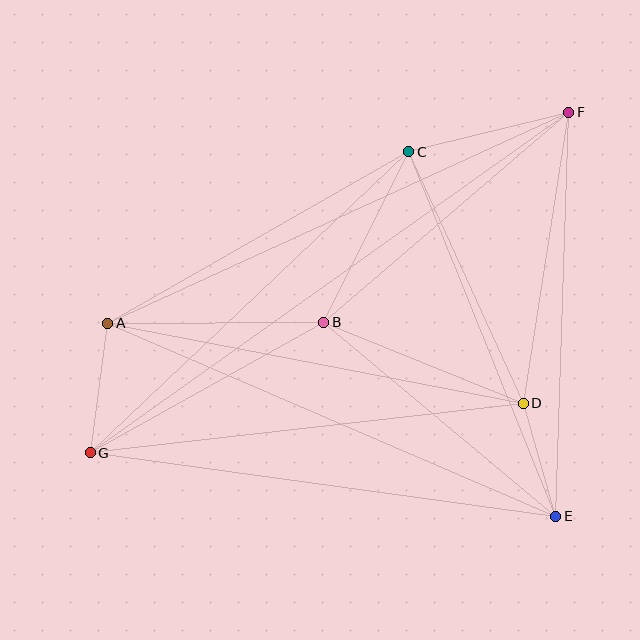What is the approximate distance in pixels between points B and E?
The distance between B and E is approximately 302 pixels.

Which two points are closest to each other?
Points D and E are closest to each other.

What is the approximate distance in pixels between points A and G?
The distance between A and G is approximately 131 pixels.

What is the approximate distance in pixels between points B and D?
The distance between B and D is approximately 215 pixels.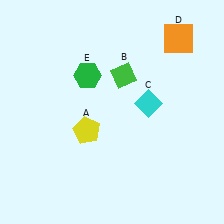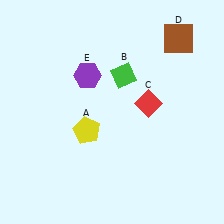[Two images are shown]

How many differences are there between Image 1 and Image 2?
There are 3 differences between the two images.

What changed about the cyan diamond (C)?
In Image 1, C is cyan. In Image 2, it changed to red.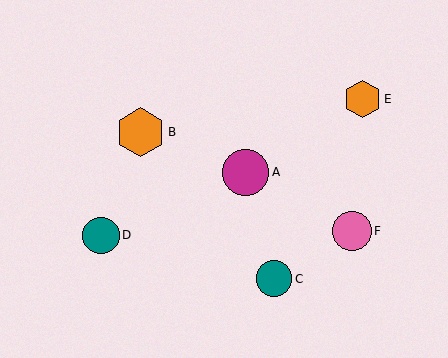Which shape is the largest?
The orange hexagon (labeled B) is the largest.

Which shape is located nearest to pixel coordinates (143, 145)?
The orange hexagon (labeled B) at (140, 132) is nearest to that location.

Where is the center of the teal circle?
The center of the teal circle is at (274, 279).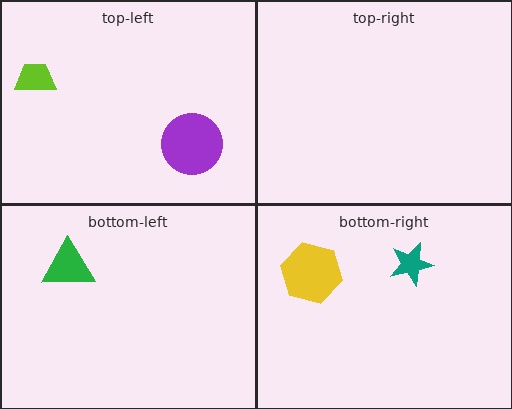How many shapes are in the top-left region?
2.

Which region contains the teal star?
The bottom-right region.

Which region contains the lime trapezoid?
The top-left region.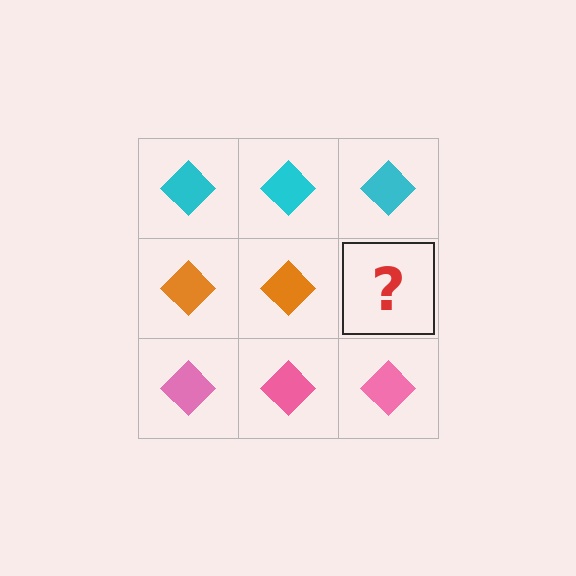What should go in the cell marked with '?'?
The missing cell should contain an orange diamond.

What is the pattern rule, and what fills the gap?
The rule is that each row has a consistent color. The gap should be filled with an orange diamond.